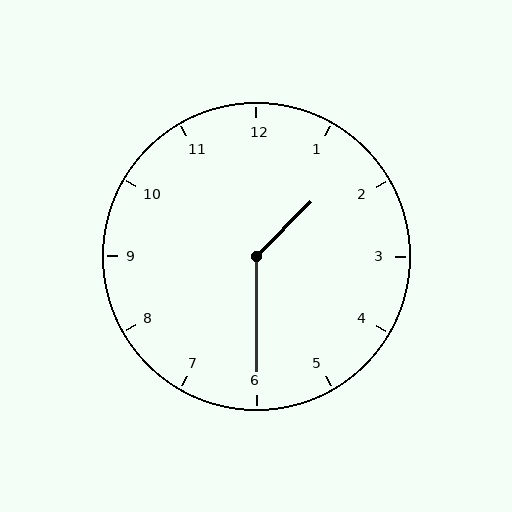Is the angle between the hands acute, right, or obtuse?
It is obtuse.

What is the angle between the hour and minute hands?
Approximately 135 degrees.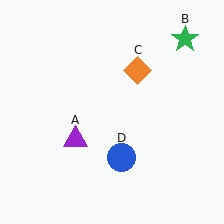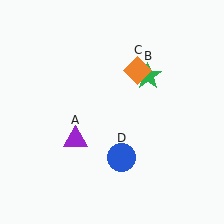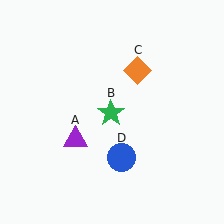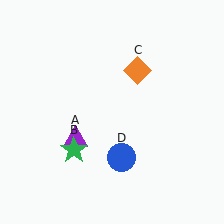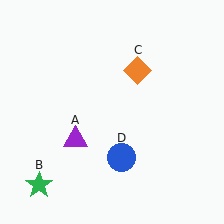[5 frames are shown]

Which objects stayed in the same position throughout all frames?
Purple triangle (object A) and orange diamond (object C) and blue circle (object D) remained stationary.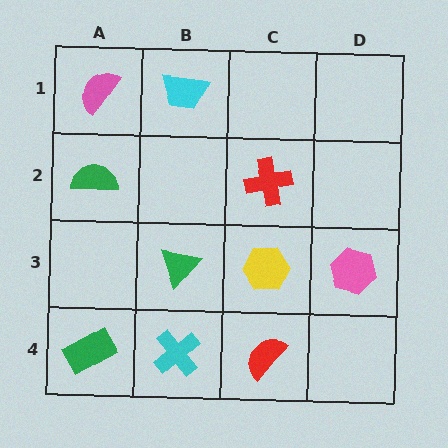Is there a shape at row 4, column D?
No, that cell is empty.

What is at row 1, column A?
A pink semicircle.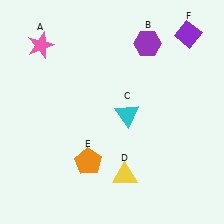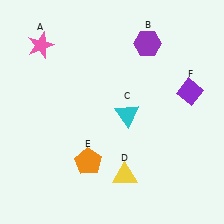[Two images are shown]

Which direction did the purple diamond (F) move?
The purple diamond (F) moved down.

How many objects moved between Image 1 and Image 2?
1 object moved between the two images.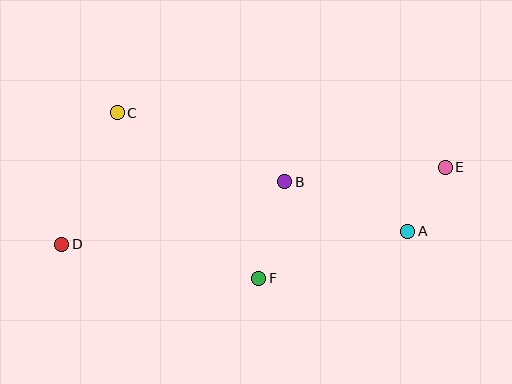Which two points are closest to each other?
Points A and E are closest to each other.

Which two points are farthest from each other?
Points D and E are farthest from each other.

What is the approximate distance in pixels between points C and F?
The distance between C and F is approximately 218 pixels.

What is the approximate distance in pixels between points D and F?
The distance between D and F is approximately 200 pixels.